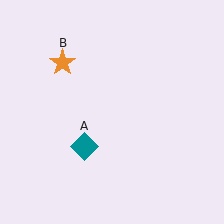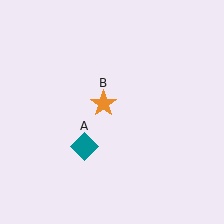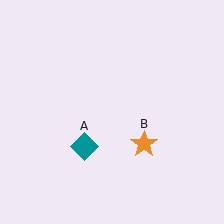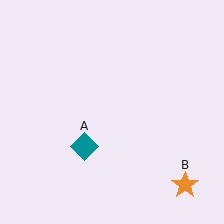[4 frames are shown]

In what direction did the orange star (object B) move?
The orange star (object B) moved down and to the right.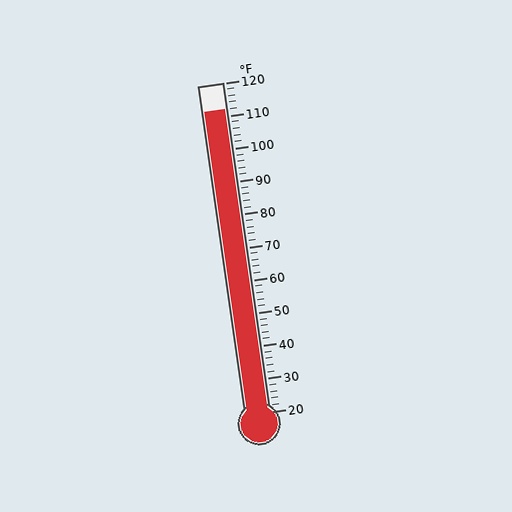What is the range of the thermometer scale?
The thermometer scale ranges from 20°F to 120°F.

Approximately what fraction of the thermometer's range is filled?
The thermometer is filled to approximately 90% of its range.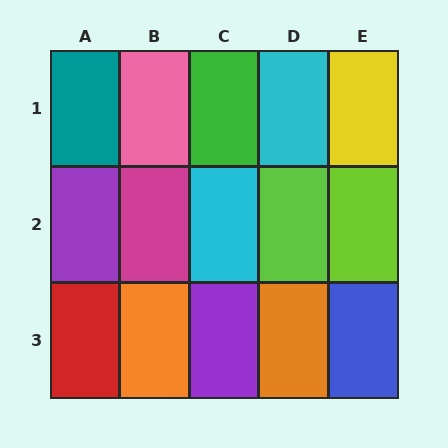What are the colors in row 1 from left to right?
Teal, pink, green, cyan, yellow.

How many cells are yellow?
1 cell is yellow.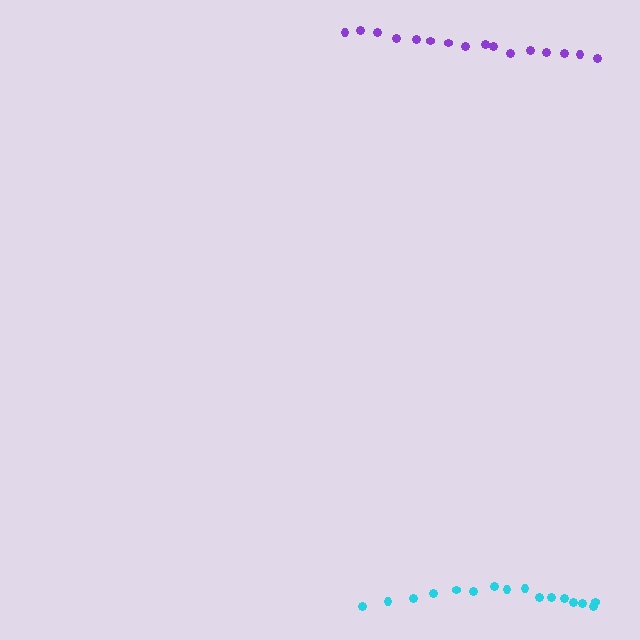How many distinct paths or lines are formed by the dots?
There are 2 distinct paths.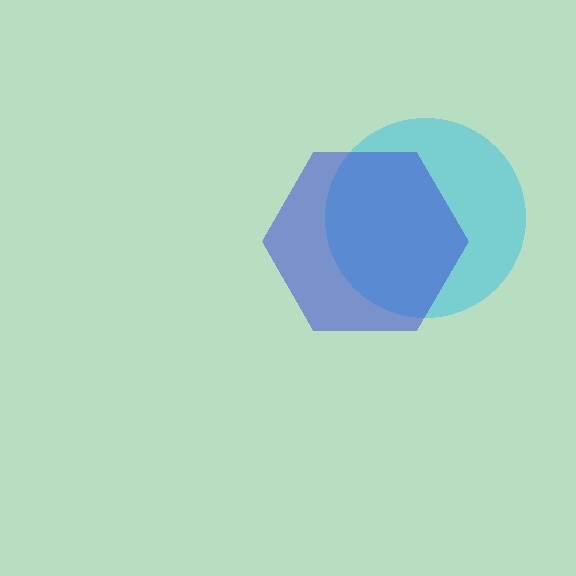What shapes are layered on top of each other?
The layered shapes are: a cyan circle, a blue hexagon.